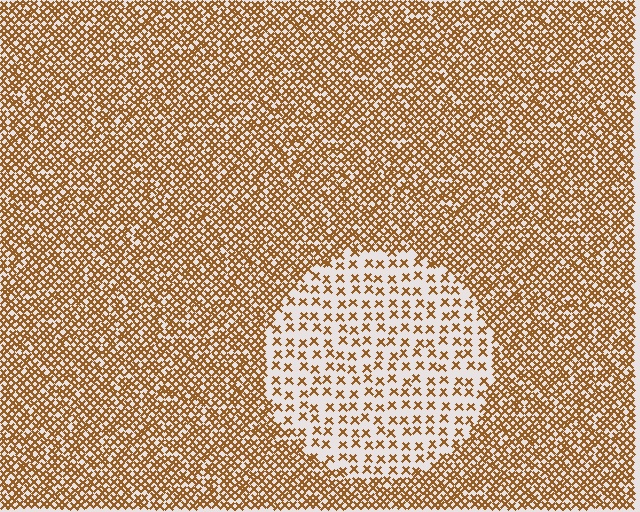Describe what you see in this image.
The image contains small brown elements arranged at two different densities. A circle-shaped region is visible where the elements are less densely packed than the surrounding area.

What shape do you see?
I see a circle.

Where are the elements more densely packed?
The elements are more densely packed outside the circle boundary.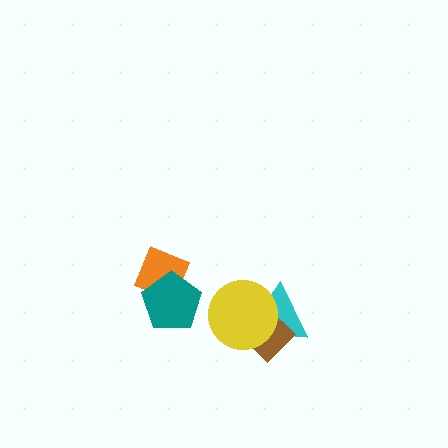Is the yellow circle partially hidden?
No, no other shape covers it.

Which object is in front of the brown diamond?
The yellow circle is in front of the brown diamond.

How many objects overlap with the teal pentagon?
1 object overlaps with the teal pentagon.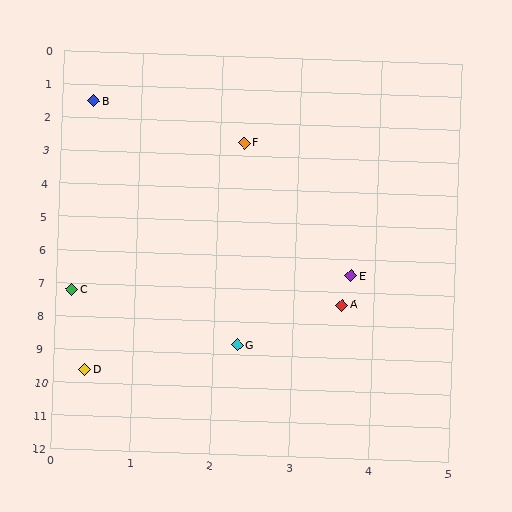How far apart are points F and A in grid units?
Points F and A are about 5.0 grid units apart.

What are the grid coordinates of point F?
Point F is at approximately (2.3, 2.6).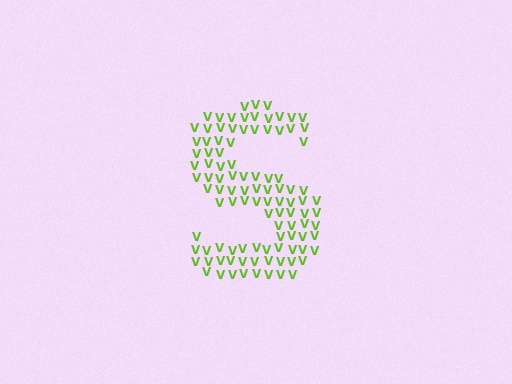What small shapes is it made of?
It is made of small letter V's.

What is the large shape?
The large shape is the letter S.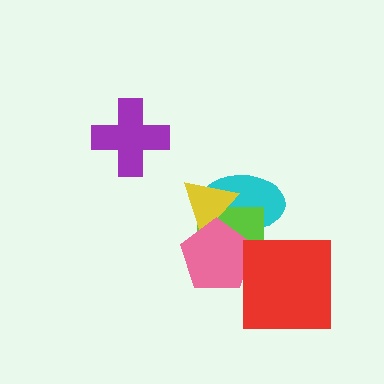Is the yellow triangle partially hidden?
Yes, it is partially covered by another shape.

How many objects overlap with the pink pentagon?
3 objects overlap with the pink pentagon.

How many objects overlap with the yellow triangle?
3 objects overlap with the yellow triangle.